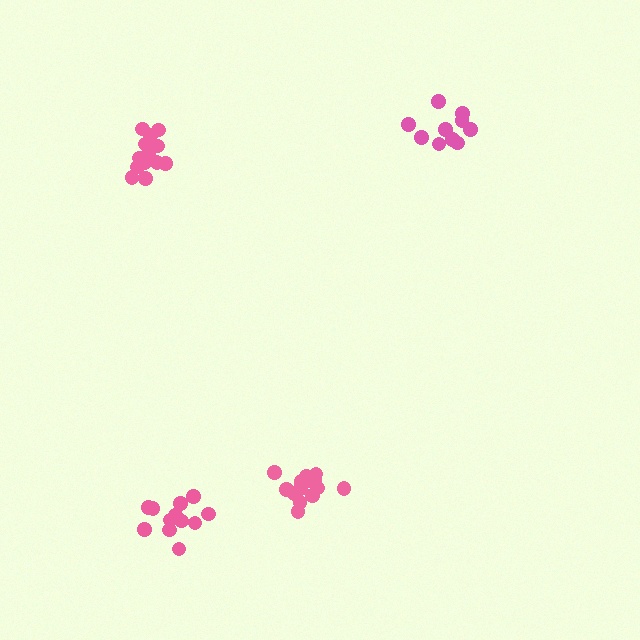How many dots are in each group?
Group 1: 12 dots, Group 2: 10 dots, Group 3: 15 dots, Group 4: 15 dots (52 total).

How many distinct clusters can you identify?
There are 4 distinct clusters.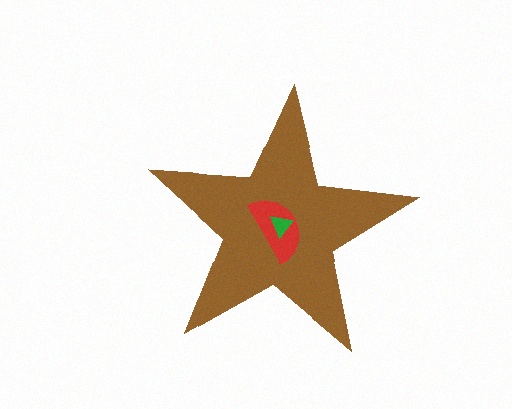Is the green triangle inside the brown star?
Yes.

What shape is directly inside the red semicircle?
The green triangle.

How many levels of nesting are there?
3.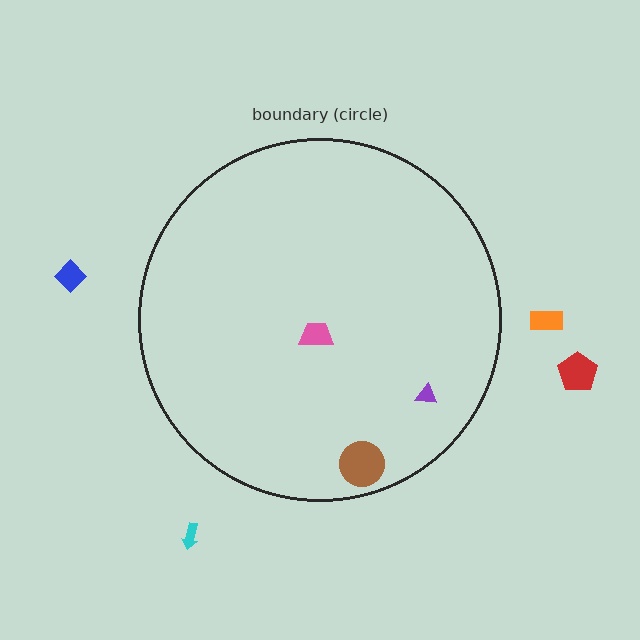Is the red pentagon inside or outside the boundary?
Outside.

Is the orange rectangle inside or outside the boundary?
Outside.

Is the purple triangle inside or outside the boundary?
Inside.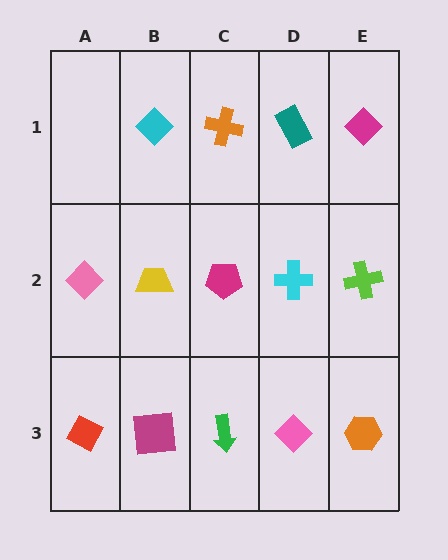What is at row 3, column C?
A green arrow.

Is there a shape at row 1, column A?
No, that cell is empty.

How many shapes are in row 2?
5 shapes.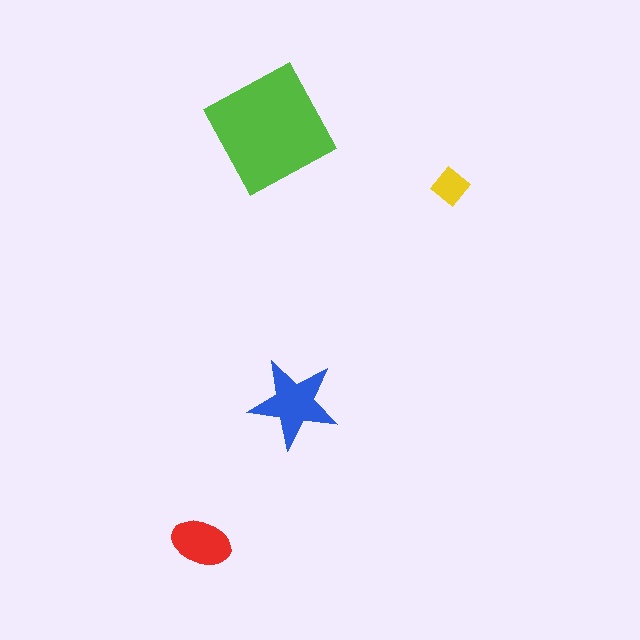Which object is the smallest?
The yellow diamond.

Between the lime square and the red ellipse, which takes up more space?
The lime square.